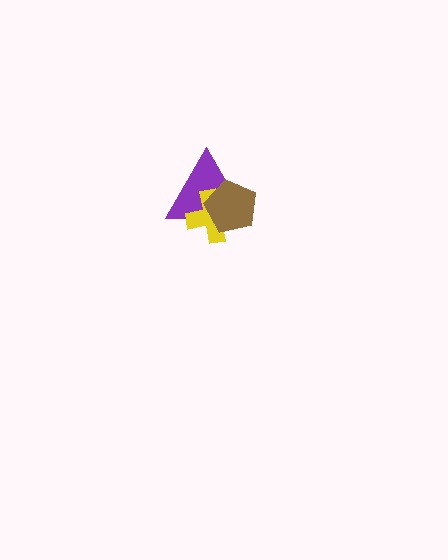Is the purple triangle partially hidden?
Yes, it is partially covered by another shape.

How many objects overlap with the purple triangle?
2 objects overlap with the purple triangle.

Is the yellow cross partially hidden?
Yes, it is partially covered by another shape.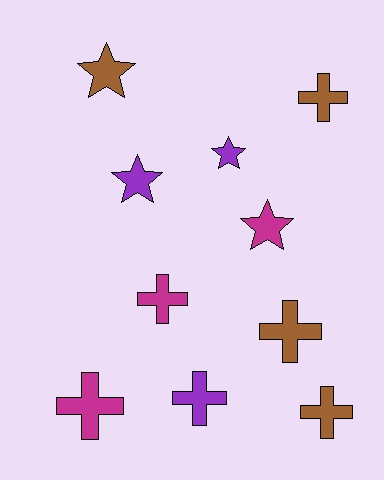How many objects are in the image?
There are 10 objects.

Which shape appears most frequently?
Cross, with 6 objects.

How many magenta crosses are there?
There are 2 magenta crosses.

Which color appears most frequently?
Brown, with 4 objects.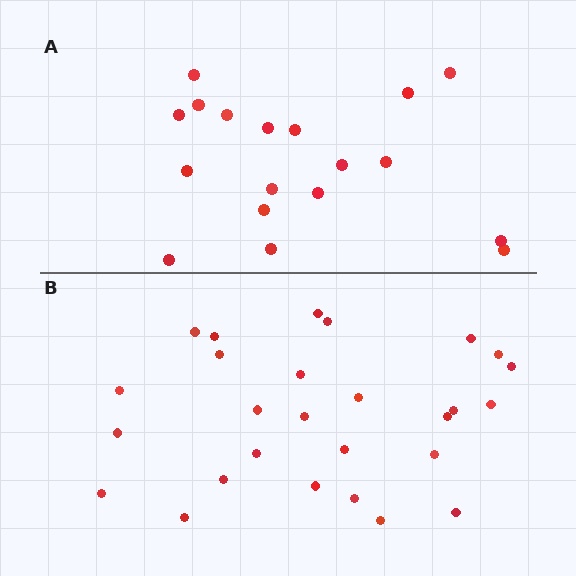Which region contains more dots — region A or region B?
Region B (the bottom region) has more dots.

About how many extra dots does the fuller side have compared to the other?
Region B has roughly 8 or so more dots than region A.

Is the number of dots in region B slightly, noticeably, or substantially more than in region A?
Region B has substantially more. The ratio is roughly 1.5 to 1.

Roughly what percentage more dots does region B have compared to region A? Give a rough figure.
About 50% more.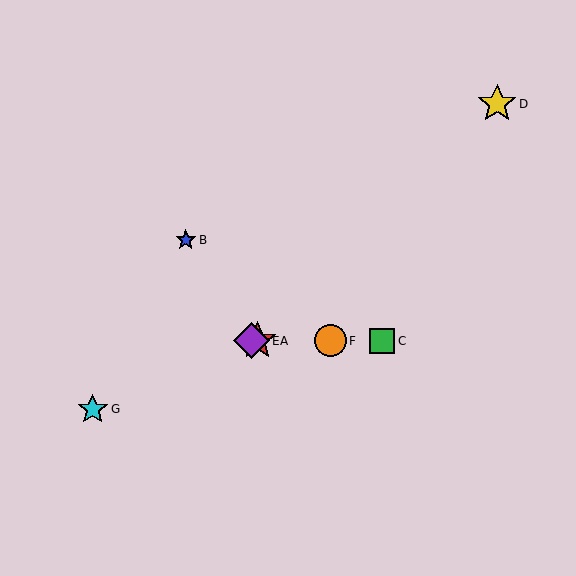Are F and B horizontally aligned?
No, F is at y≈341 and B is at y≈240.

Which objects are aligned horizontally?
Objects A, C, E, F are aligned horizontally.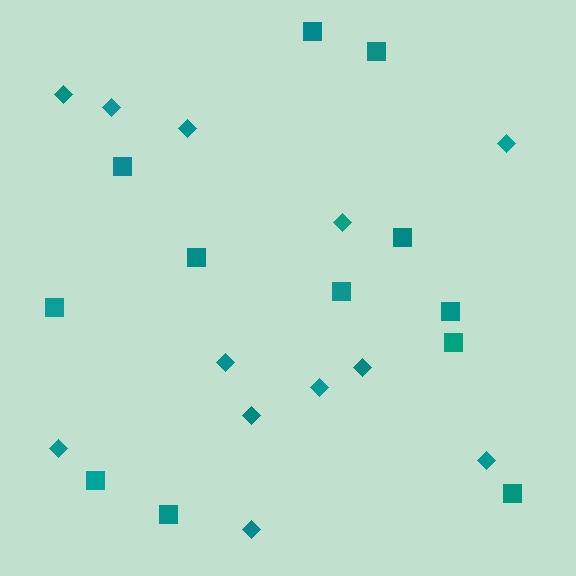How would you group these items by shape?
There are 2 groups: one group of diamonds (12) and one group of squares (12).